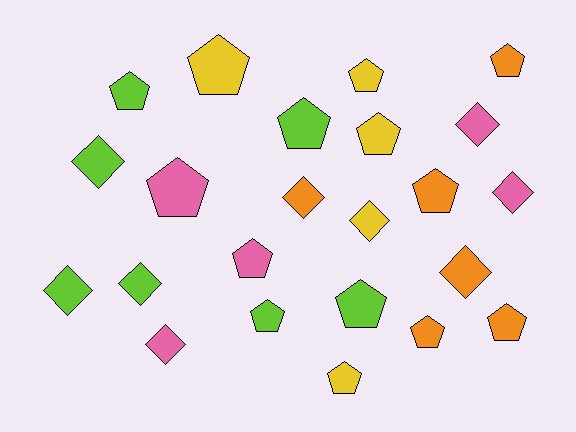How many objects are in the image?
There are 23 objects.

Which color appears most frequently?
Lime, with 7 objects.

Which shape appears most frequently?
Pentagon, with 14 objects.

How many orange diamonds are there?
There are 2 orange diamonds.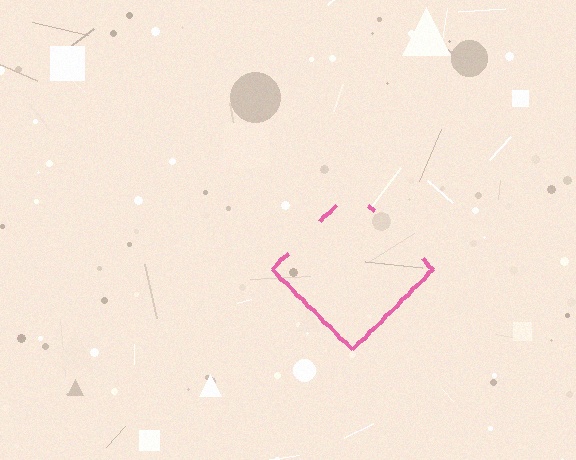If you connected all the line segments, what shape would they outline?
They would outline a diamond.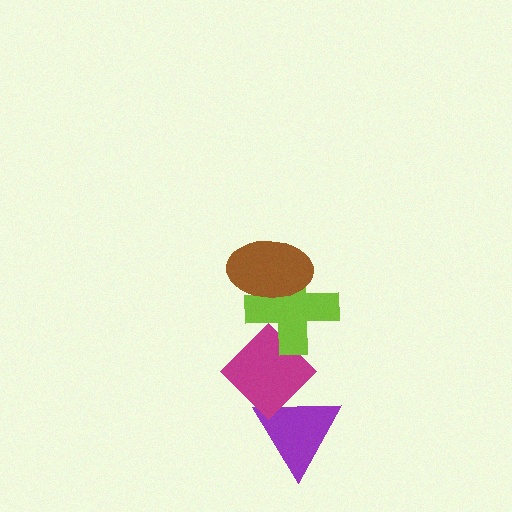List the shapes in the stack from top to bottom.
From top to bottom: the brown ellipse, the lime cross, the magenta diamond, the purple triangle.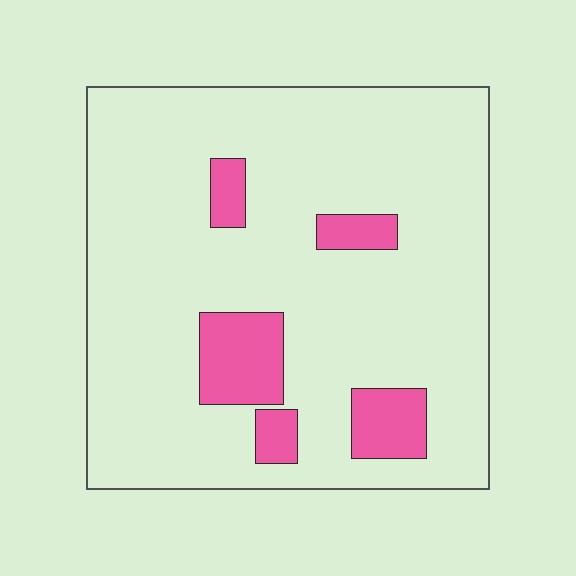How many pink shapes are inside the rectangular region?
5.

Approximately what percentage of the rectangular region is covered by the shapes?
Approximately 15%.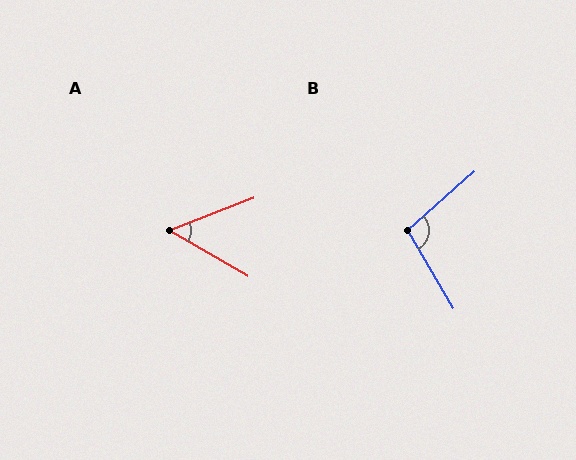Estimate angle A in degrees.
Approximately 51 degrees.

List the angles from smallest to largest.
A (51°), B (101°).